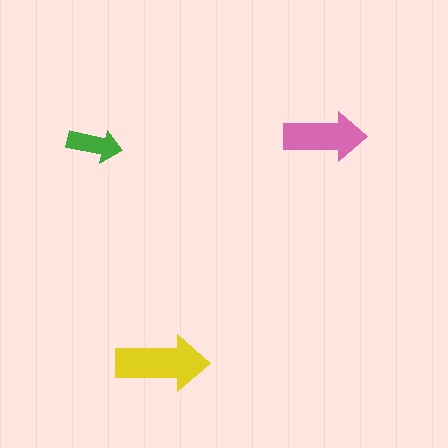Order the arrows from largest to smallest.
the yellow one, the pink one, the green one.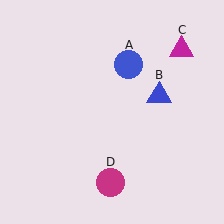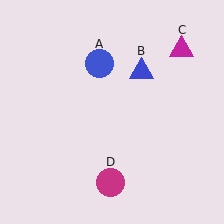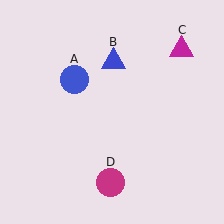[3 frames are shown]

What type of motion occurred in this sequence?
The blue circle (object A), blue triangle (object B) rotated counterclockwise around the center of the scene.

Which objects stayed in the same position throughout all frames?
Magenta triangle (object C) and magenta circle (object D) remained stationary.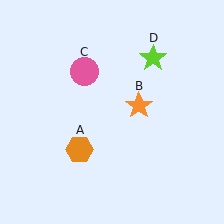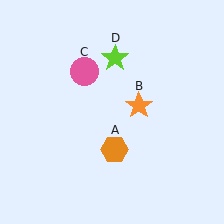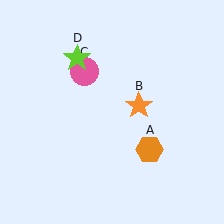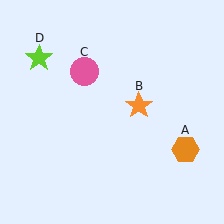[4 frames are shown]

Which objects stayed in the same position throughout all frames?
Orange star (object B) and pink circle (object C) remained stationary.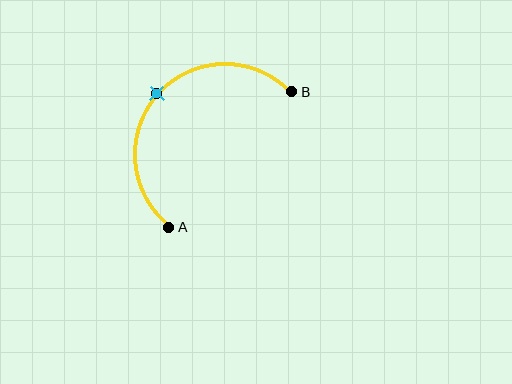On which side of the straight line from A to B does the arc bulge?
The arc bulges above and to the left of the straight line connecting A and B.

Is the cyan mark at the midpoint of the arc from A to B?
Yes. The cyan mark lies on the arc at equal arc-length from both A and B — it is the arc midpoint.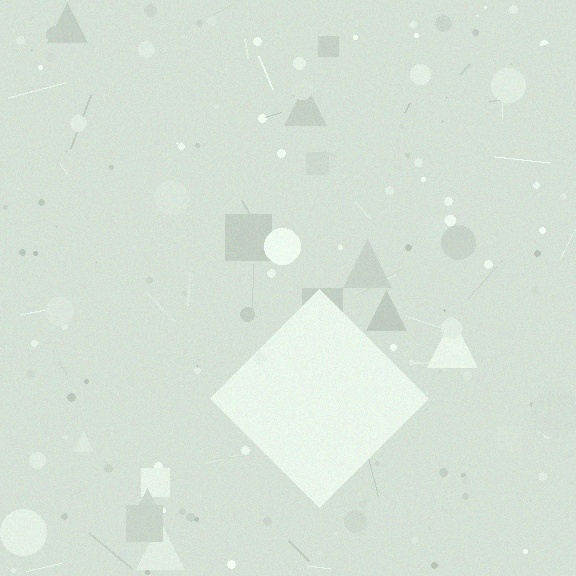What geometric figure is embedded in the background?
A diamond is embedded in the background.